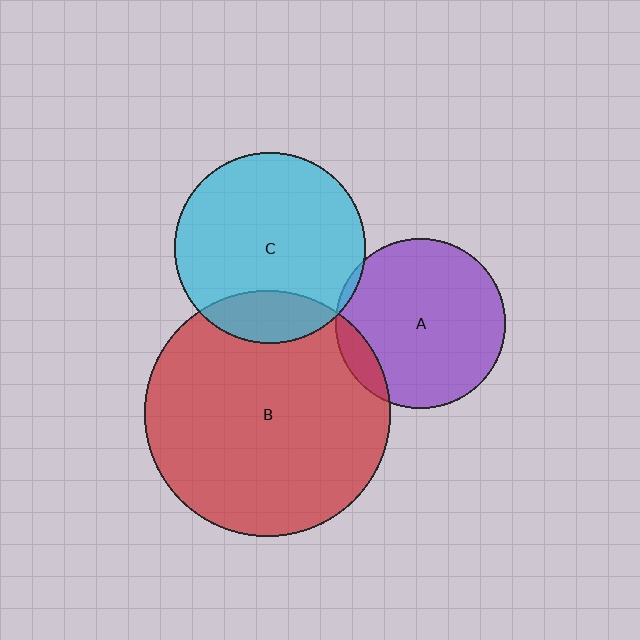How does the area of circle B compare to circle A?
Approximately 2.1 times.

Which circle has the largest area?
Circle B (red).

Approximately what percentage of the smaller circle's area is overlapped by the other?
Approximately 5%.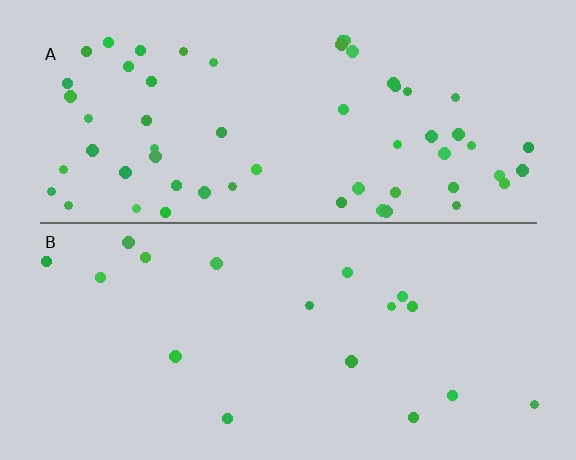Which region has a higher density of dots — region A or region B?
A (the top).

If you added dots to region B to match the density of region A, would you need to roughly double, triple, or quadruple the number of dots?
Approximately triple.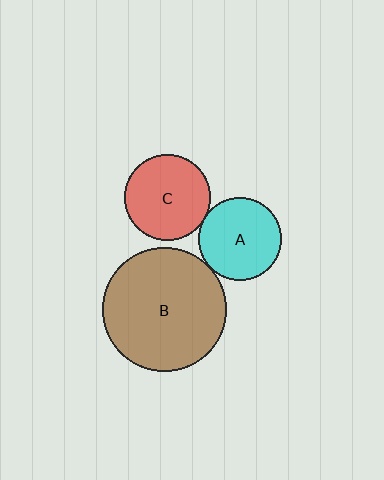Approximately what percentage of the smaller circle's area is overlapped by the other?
Approximately 5%.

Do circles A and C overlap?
Yes.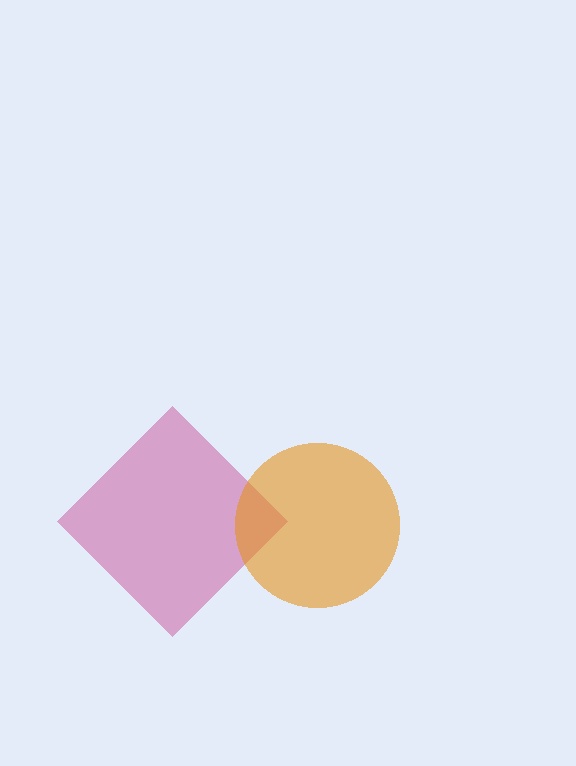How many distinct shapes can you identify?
There are 2 distinct shapes: a magenta diamond, an orange circle.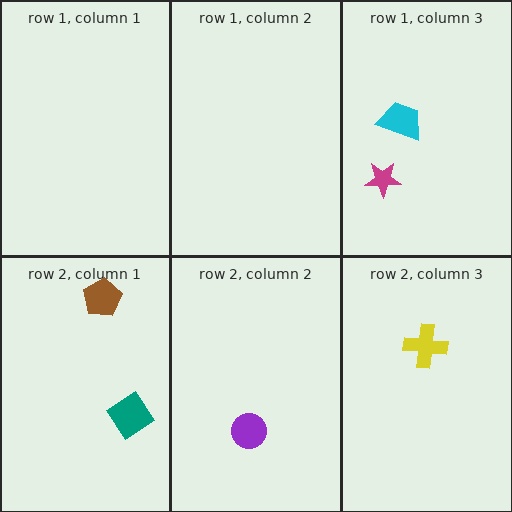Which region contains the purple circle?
The row 2, column 2 region.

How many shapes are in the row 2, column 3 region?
1.